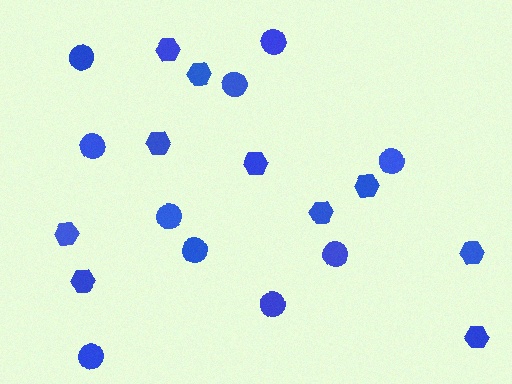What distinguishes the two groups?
There are 2 groups: one group of circles (10) and one group of hexagons (10).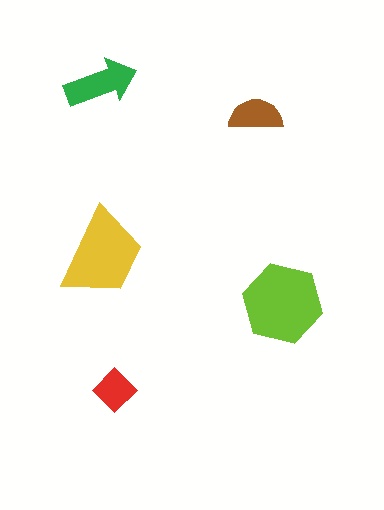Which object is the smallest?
The red diamond.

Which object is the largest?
The lime hexagon.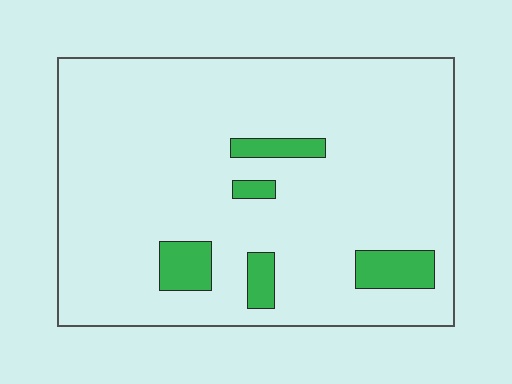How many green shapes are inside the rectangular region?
5.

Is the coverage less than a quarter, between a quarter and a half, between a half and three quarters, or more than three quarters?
Less than a quarter.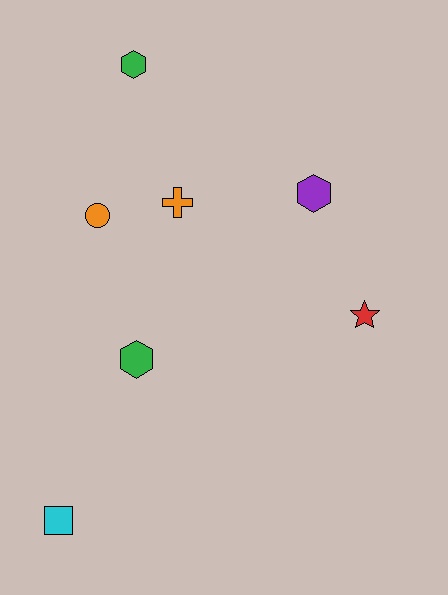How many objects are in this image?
There are 7 objects.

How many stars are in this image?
There is 1 star.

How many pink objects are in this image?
There are no pink objects.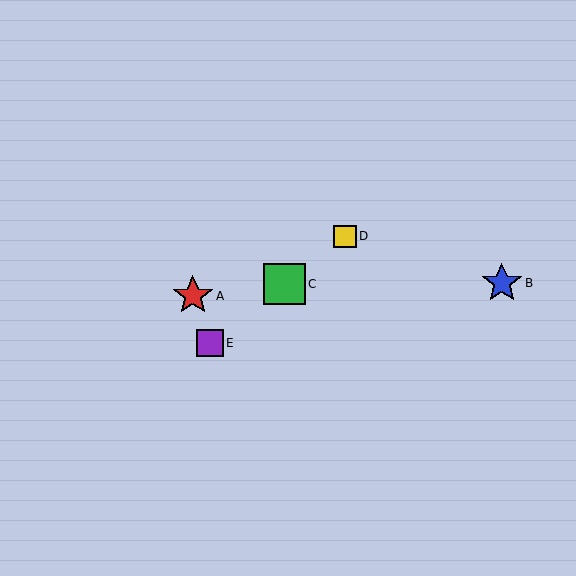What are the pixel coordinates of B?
Object B is at (502, 283).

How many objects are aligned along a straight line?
3 objects (C, D, E) are aligned along a straight line.